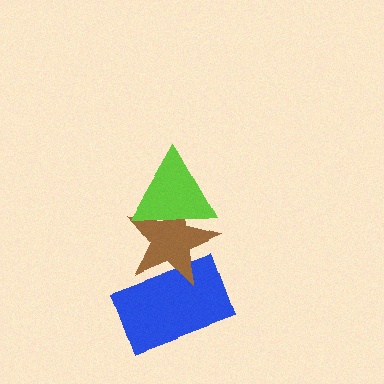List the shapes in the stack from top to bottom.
From top to bottom: the lime triangle, the brown star, the blue rectangle.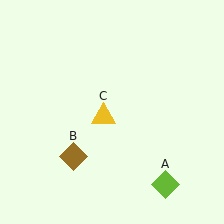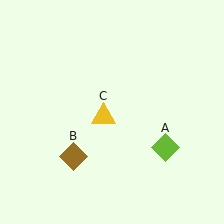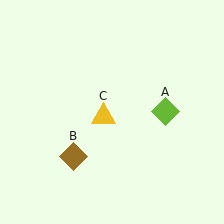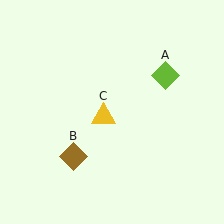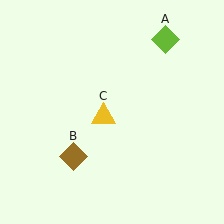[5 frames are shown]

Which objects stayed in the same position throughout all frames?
Brown diamond (object B) and yellow triangle (object C) remained stationary.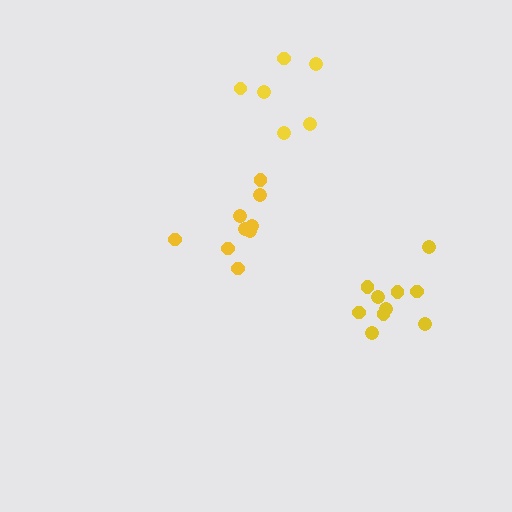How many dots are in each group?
Group 1: 10 dots, Group 2: 9 dots, Group 3: 6 dots (25 total).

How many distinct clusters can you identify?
There are 3 distinct clusters.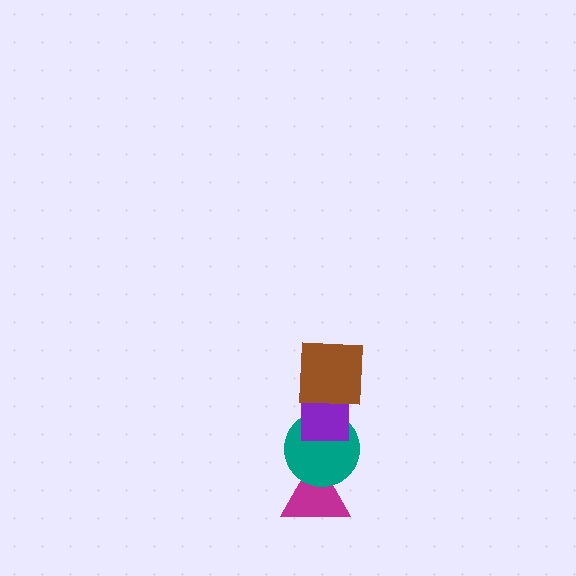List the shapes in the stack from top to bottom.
From top to bottom: the brown square, the purple square, the teal circle, the magenta triangle.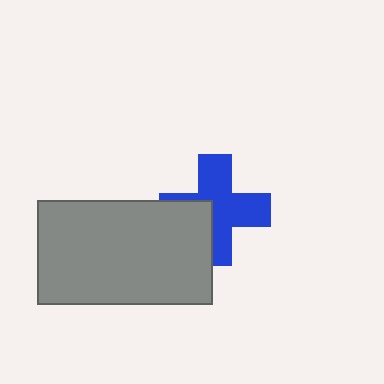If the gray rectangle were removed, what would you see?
You would see the complete blue cross.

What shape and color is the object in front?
The object in front is a gray rectangle.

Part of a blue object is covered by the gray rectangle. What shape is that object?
It is a cross.